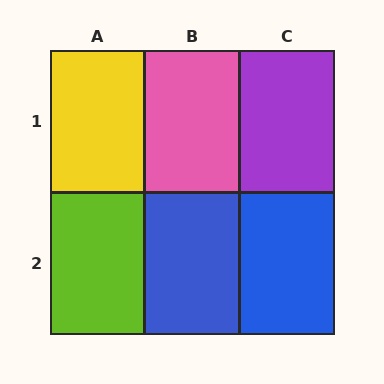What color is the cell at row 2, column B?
Blue.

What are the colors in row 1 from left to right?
Yellow, pink, purple.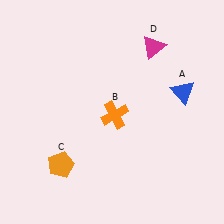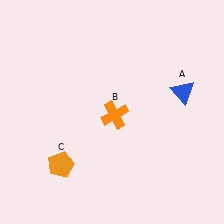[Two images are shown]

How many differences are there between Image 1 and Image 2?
There is 1 difference between the two images.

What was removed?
The magenta triangle (D) was removed in Image 2.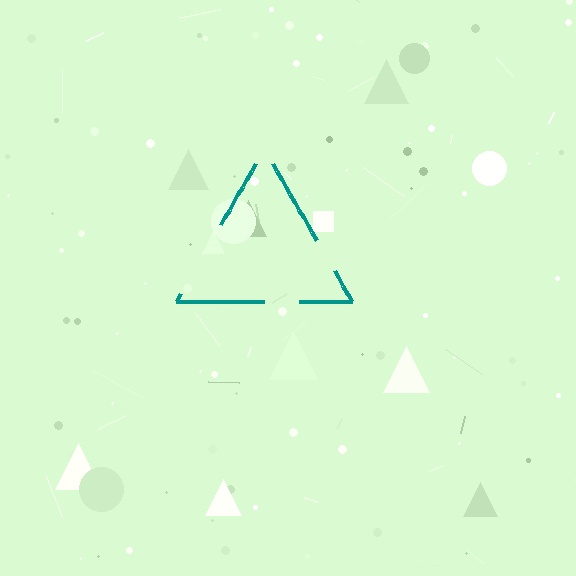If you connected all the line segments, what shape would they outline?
They would outline a triangle.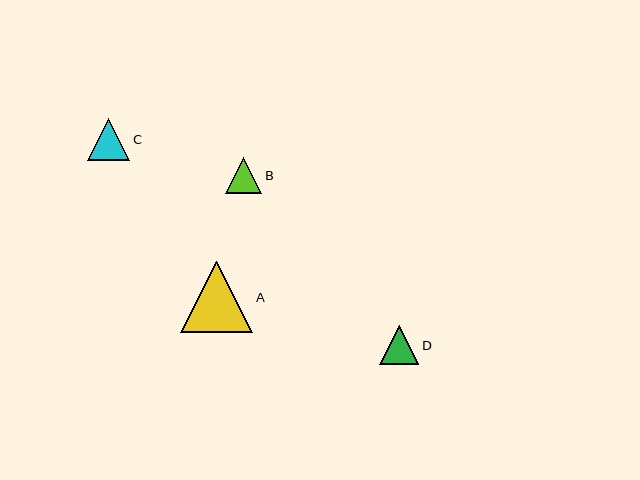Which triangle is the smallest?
Triangle B is the smallest with a size of approximately 36 pixels.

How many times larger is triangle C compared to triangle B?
Triangle C is approximately 1.2 times the size of triangle B.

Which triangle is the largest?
Triangle A is the largest with a size of approximately 72 pixels.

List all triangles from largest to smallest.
From largest to smallest: A, C, D, B.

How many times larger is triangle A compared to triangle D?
Triangle A is approximately 1.8 times the size of triangle D.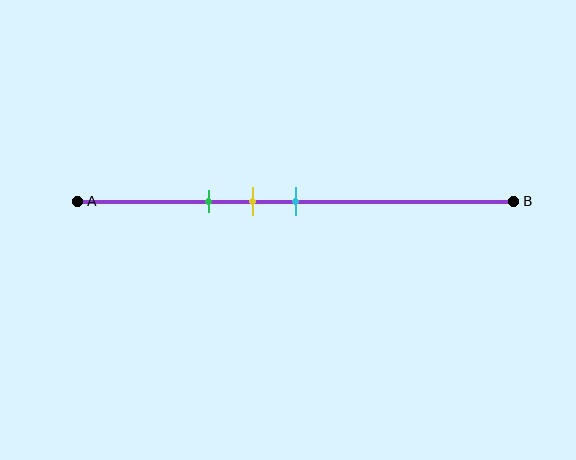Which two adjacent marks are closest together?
The yellow and cyan marks are the closest adjacent pair.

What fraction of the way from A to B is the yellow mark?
The yellow mark is approximately 40% (0.4) of the way from A to B.